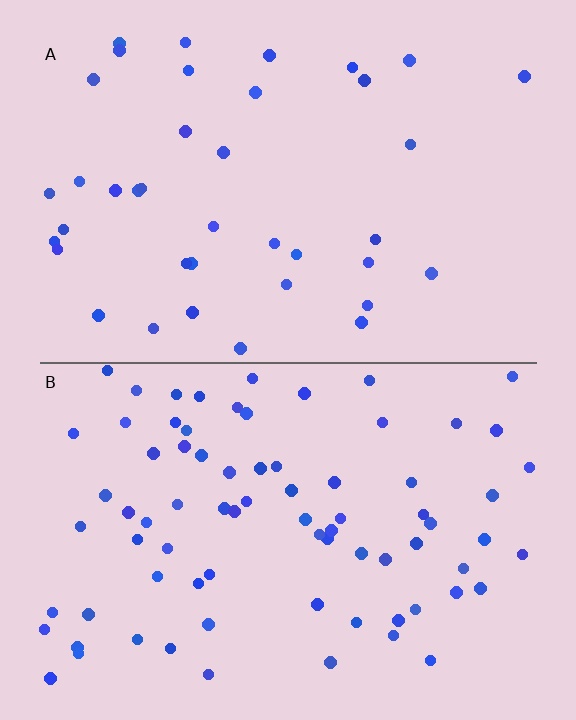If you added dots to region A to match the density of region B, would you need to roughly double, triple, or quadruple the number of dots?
Approximately double.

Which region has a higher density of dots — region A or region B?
B (the bottom).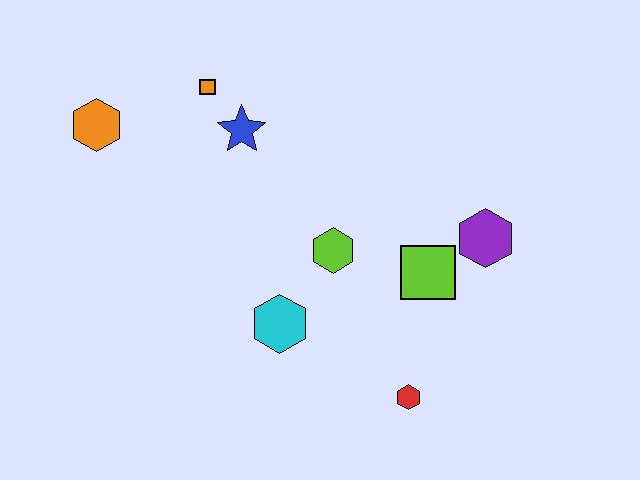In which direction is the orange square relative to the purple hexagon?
The orange square is to the left of the purple hexagon.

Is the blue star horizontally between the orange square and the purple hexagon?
Yes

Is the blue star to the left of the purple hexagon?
Yes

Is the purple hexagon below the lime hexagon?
No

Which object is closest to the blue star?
The orange square is closest to the blue star.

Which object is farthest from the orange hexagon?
The red hexagon is farthest from the orange hexagon.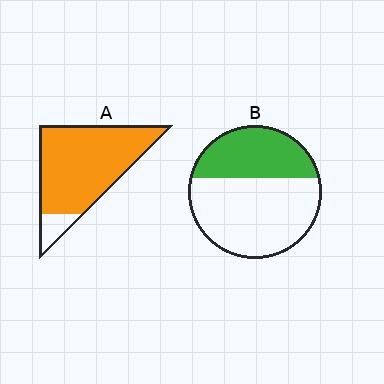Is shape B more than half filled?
No.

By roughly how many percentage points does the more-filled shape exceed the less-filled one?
By roughly 50 percentage points (A over B).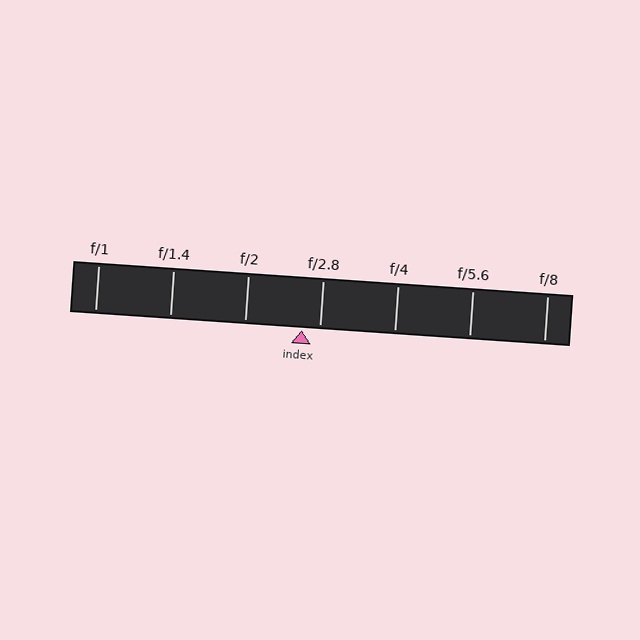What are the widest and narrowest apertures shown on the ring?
The widest aperture shown is f/1 and the narrowest is f/8.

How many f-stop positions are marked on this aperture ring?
There are 7 f-stop positions marked.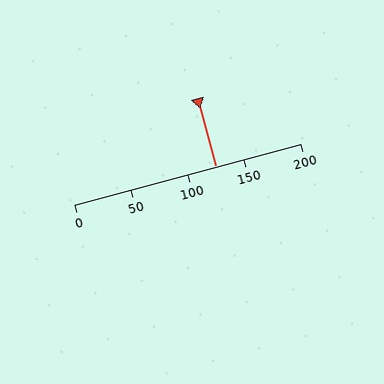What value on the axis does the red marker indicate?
The marker indicates approximately 125.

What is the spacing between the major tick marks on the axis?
The major ticks are spaced 50 apart.